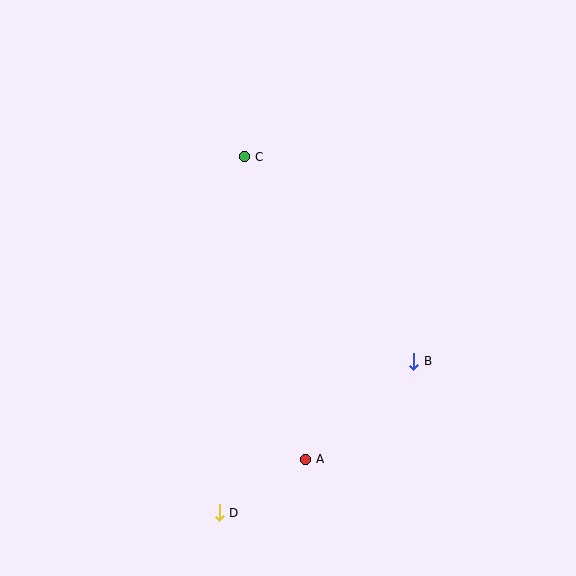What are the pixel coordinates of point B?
Point B is at (414, 361).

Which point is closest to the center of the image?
Point C at (245, 157) is closest to the center.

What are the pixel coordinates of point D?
Point D is at (219, 513).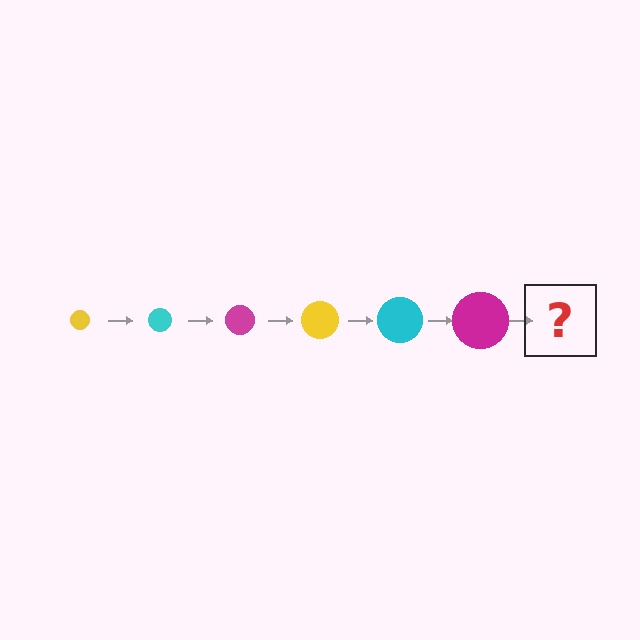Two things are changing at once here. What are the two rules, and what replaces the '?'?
The two rules are that the circle grows larger each step and the color cycles through yellow, cyan, and magenta. The '?' should be a yellow circle, larger than the previous one.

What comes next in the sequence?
The next element should be a yellow circle, larger than the previous one.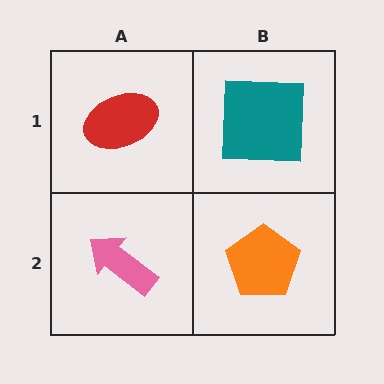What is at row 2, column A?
A pink arrow.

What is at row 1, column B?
A teal square.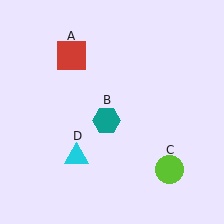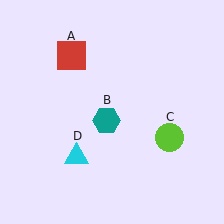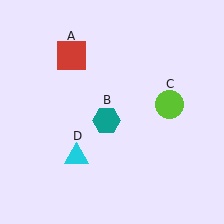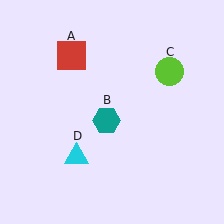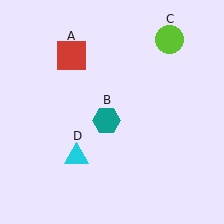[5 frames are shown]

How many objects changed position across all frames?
1 object changed position: lime circle (object C).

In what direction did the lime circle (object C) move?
The lime circle (object C) moved up.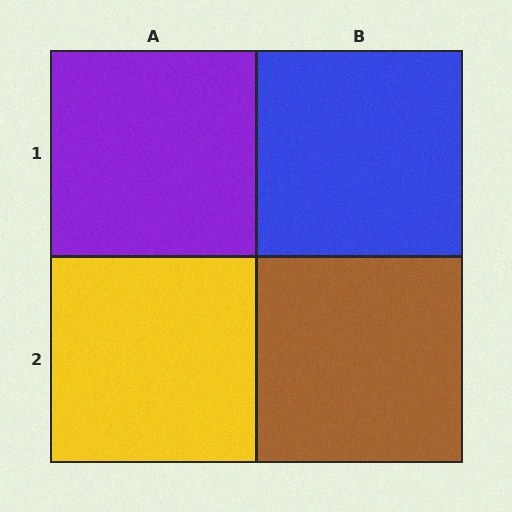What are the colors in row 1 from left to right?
Purple, blue.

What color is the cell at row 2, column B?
Brown.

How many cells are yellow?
1 cell is yellow.